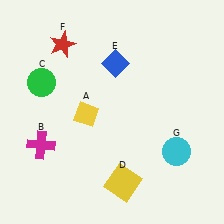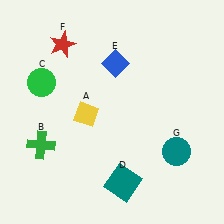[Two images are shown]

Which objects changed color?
B changed from magenta to green. D changed from yellow to teal. G changed from cyan to teal.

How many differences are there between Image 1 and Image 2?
There are 3 differences between the two images.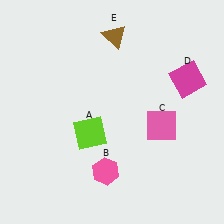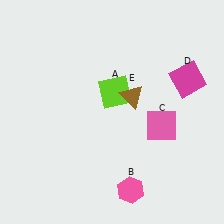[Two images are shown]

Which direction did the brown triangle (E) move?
The brown triangle (E) moved down.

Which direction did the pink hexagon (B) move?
The pink hexagon (B) moved right.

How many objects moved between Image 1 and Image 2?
3 objects moved between the two images.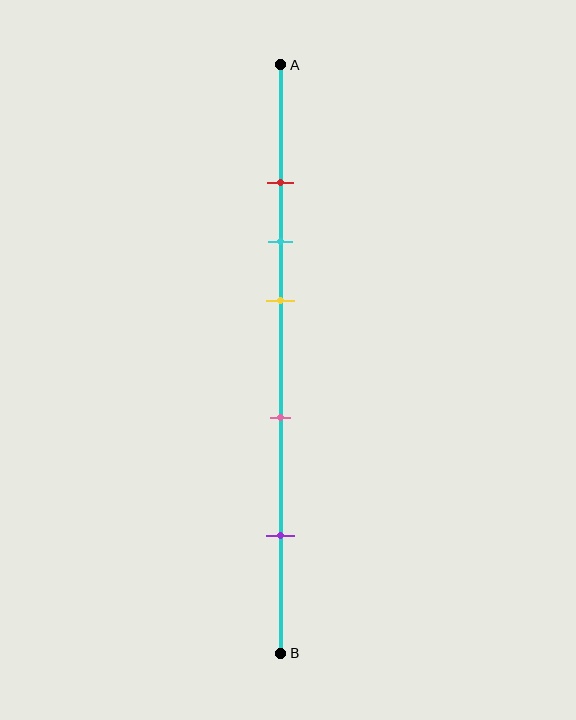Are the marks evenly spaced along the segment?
No, the marks are not evenly spaced.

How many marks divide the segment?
There are 5 marks dividing the segment.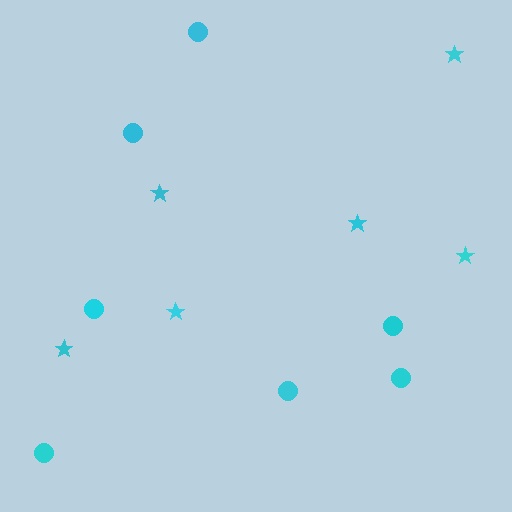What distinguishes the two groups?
There are 2 groups: one group of stars (6) and one group of circles (7).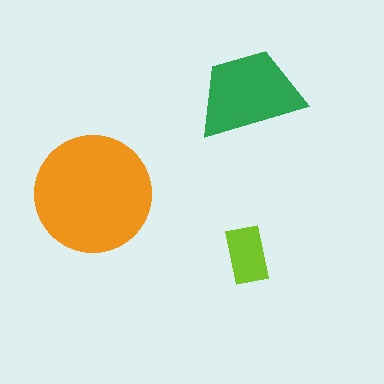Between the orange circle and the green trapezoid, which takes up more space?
The orange circle.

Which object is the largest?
The orange circle.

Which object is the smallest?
The lime rectangle.